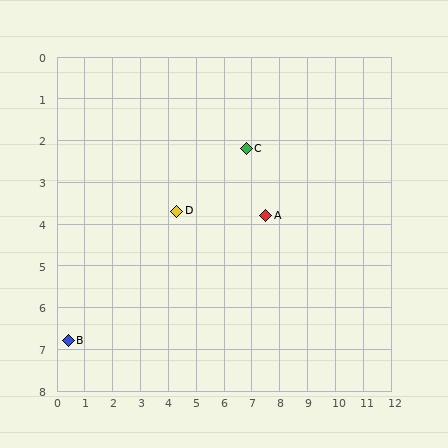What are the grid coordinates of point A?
Point A is at approximately (7.5, 3.8).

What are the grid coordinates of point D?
Point D is at approximately (4.3, 3.7).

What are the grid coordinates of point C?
Point C is at approximately (6.8, 2.2).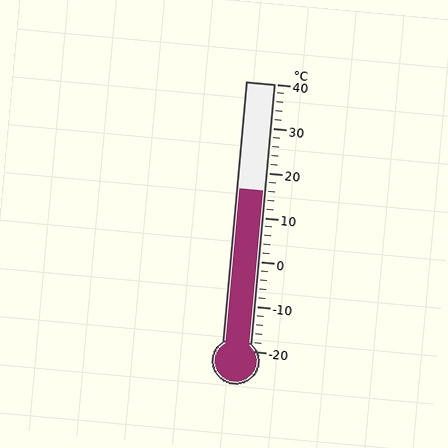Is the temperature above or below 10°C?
The temperature is above 10°C.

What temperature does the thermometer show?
The thermometer shows approximately 16°C.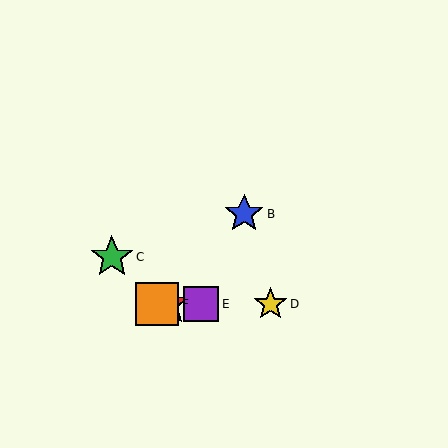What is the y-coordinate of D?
Object D is at y≈304.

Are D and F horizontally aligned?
Yes, both are at y≈304.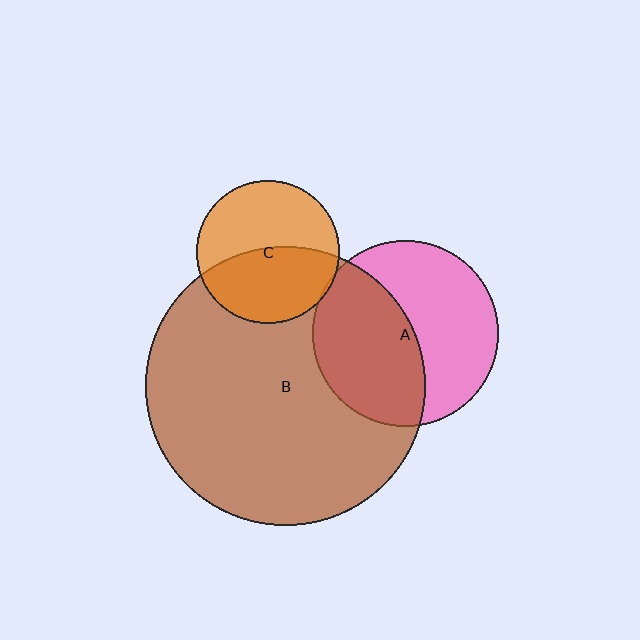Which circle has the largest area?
Circle B (brown).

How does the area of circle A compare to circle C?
Approximately 1.7 times.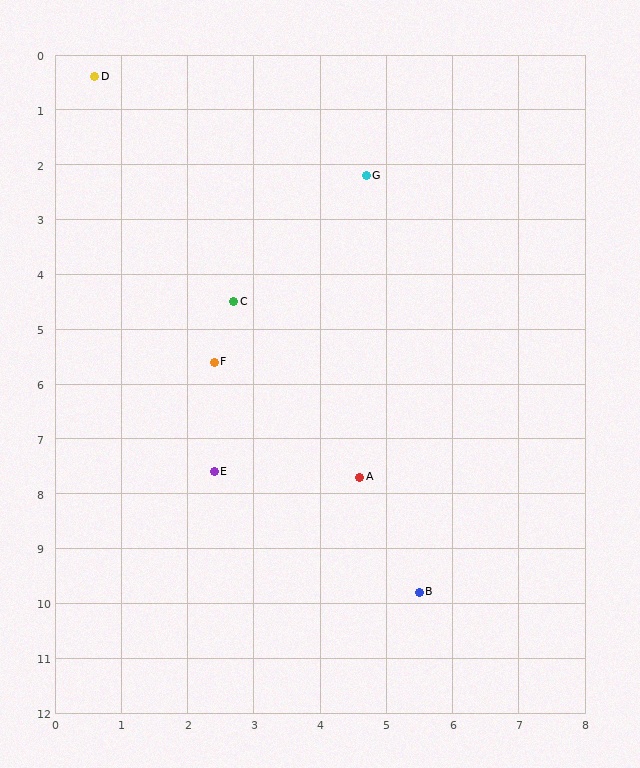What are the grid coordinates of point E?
Point E is at approximately (2.4, 7.6).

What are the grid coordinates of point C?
Point C is at approximately (2.7, 4.5).